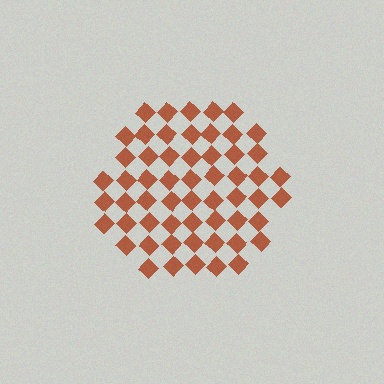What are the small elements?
The small elements are diamonds.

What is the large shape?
The large shape is a hexagon.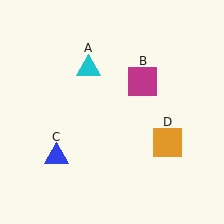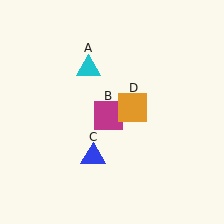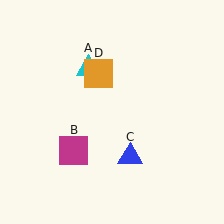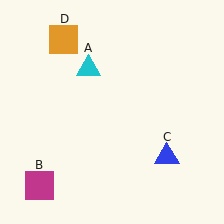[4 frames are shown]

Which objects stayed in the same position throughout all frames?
Cyan triangle (object A) remained stationary.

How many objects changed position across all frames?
3 objects changed position: magenta square (object B), blue triangle (object C), orange square (object D).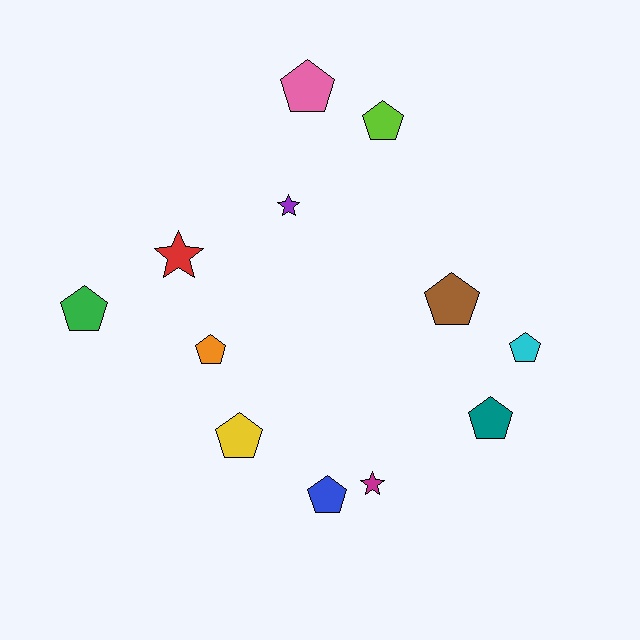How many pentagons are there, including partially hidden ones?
There are 9 pentagons.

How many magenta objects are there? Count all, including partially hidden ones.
There is 1 magenta object.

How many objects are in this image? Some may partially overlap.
There are 12 objects.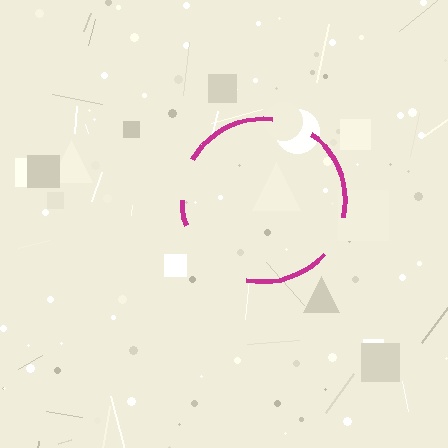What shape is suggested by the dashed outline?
The dashed outline suggests a circle.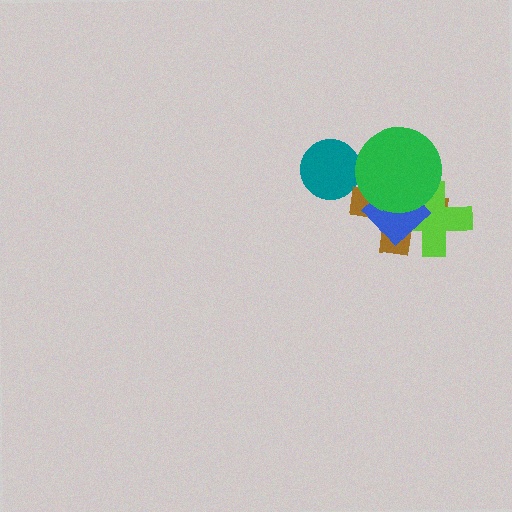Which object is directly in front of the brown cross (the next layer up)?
The lime cross is directly in front of the brown cross.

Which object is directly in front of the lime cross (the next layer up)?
The blue diamond is directly in front of the lime cross.